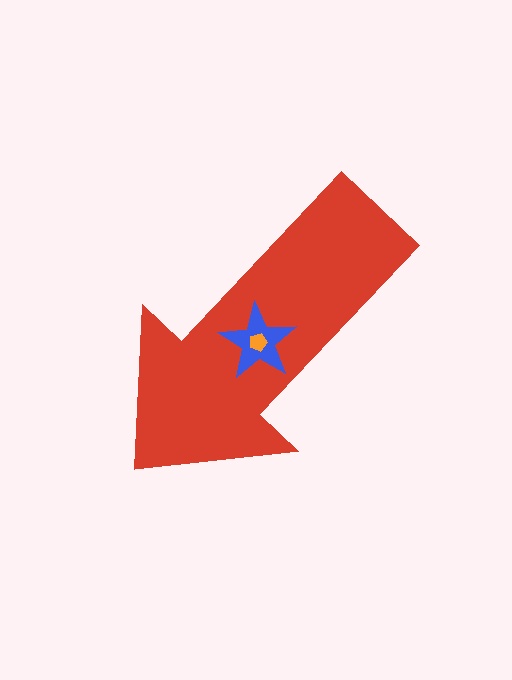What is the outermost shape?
The red arrow.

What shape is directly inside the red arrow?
The blue star.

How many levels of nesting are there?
3.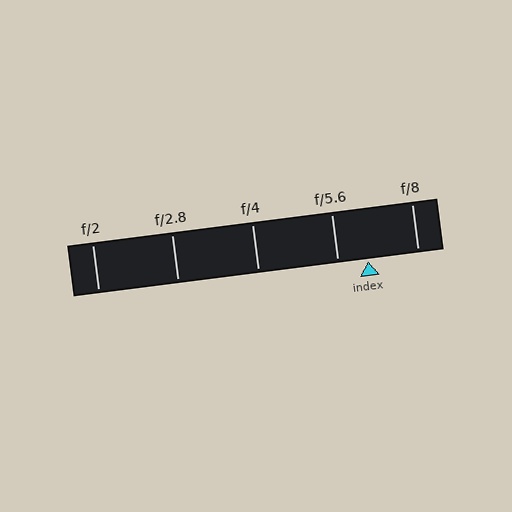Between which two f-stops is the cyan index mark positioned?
The index mark is between f/5.6 and f/8.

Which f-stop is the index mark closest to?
The index mark is closest to f/5.6.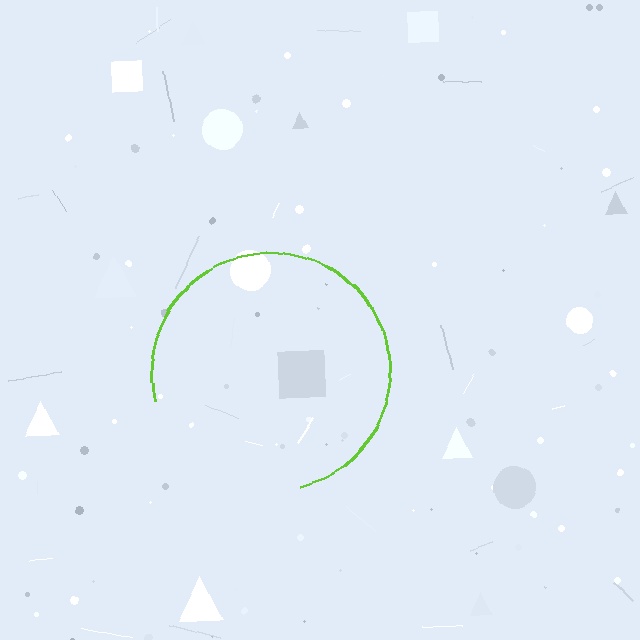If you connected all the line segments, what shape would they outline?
They would outline a circle.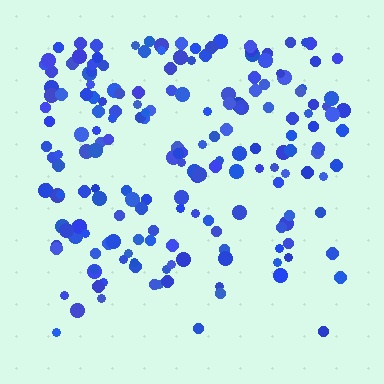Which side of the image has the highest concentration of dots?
The top.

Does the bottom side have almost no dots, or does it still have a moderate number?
Still a moderate number, just noticeably fewer than the top.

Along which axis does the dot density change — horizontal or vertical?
Vertical.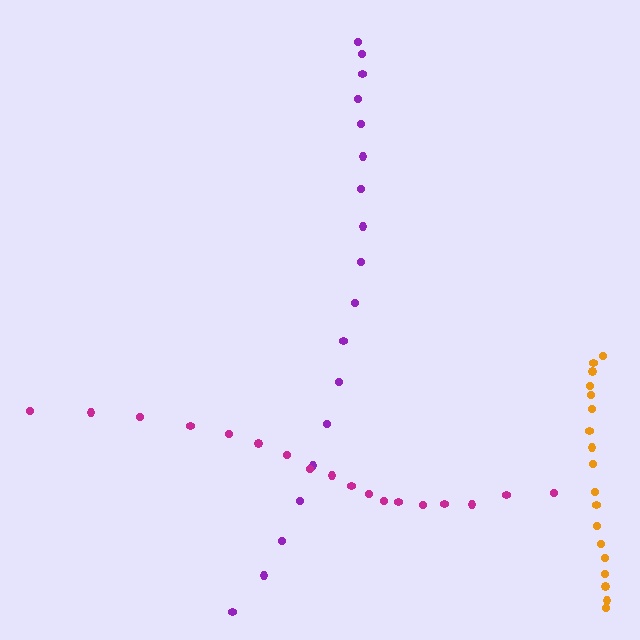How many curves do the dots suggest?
There are 3 distinct paths.